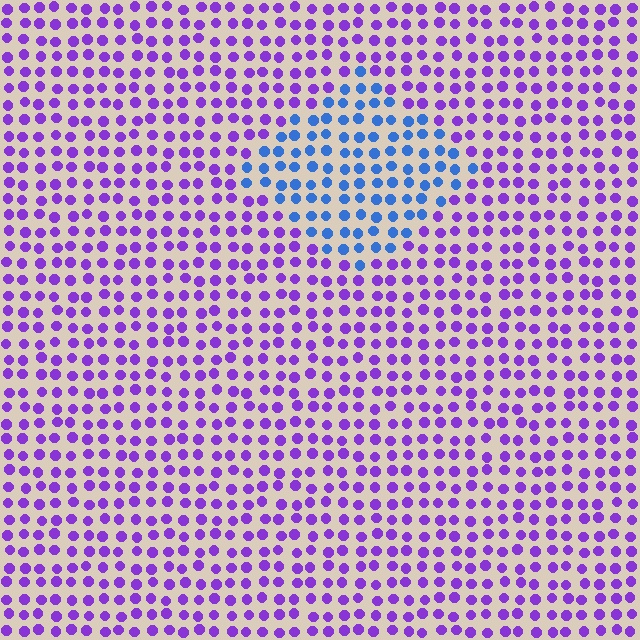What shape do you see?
I see a diamond.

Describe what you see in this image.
The image is filled with small purple elements in a uniform arrangement. A diamond-shaped region is visible where the elements are tinted to a slightly different hue, forming a subtle color boundary.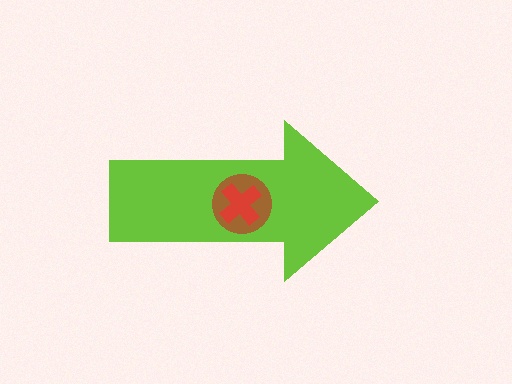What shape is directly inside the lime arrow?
The brown circle.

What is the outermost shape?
The lime arrow.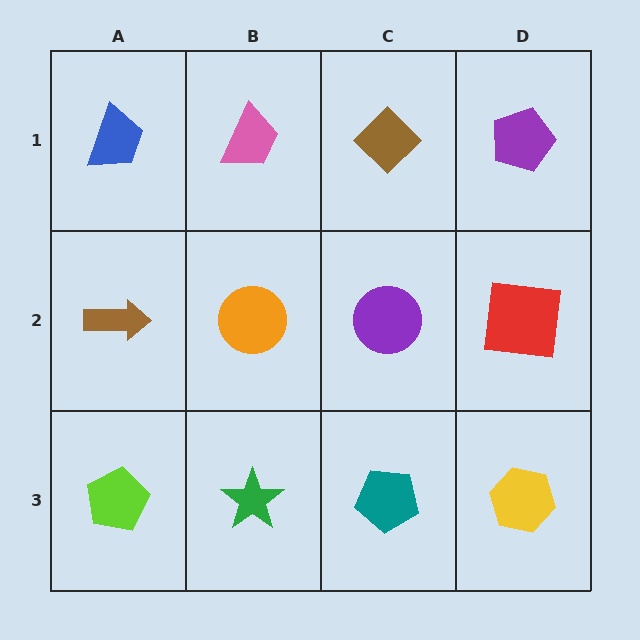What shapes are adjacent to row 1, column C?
A purple circle (row 2, column C), a pink trapezoid (row 1, column B), a purple pentagon (row 1, column D).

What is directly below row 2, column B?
A green star.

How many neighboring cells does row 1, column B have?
3.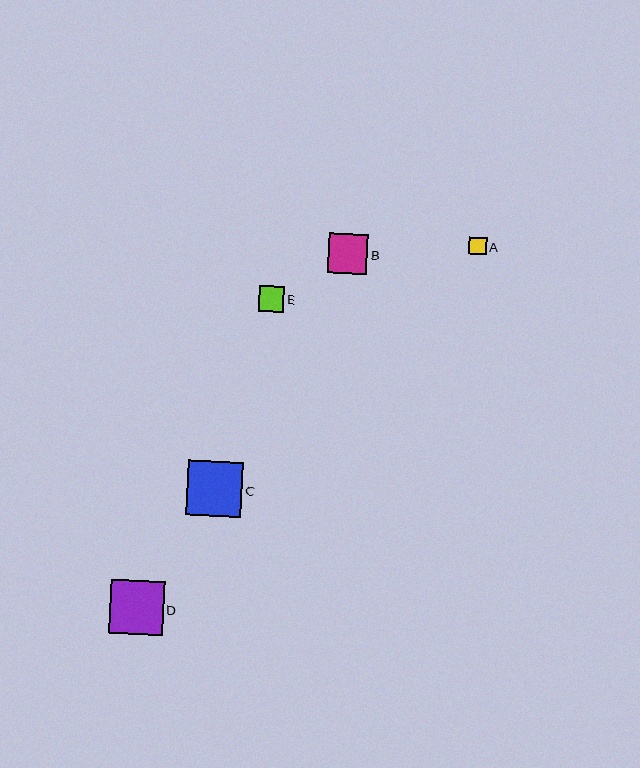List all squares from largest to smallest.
From largest to smallest: C, D, B, E, A.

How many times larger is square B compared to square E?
Square B is approximately 1.5 times the size of square E.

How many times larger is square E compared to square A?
Square E is approximately 1.4 times the size of square A.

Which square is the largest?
Square C is the largest with a size of approximately 55 pixels.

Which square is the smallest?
Square A is the smallest with a size of approximately 18 pixels.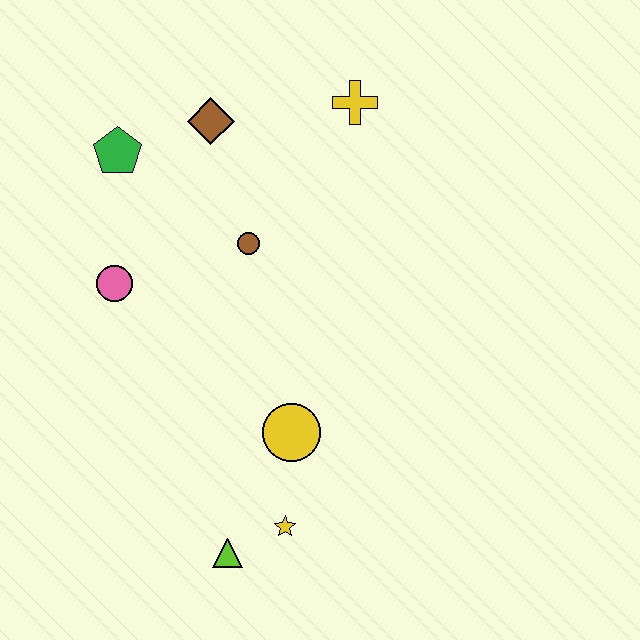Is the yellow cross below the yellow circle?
No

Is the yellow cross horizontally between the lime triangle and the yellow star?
No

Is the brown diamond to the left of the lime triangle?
Yes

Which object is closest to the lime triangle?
The yellow star is closest to the lime triangle.